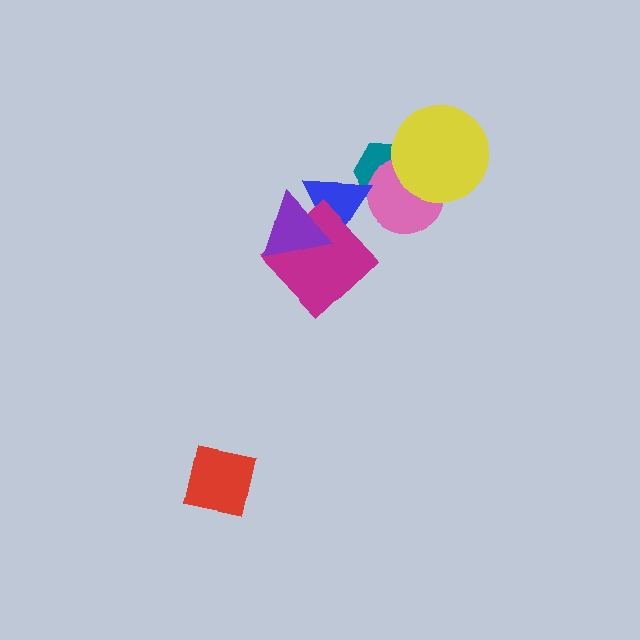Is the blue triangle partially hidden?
Yes, it is partially covered by another shape.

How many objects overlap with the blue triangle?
4 objects overlap with the blue triangle.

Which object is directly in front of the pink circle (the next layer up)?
The blue triangle is directly in front of the pink circle.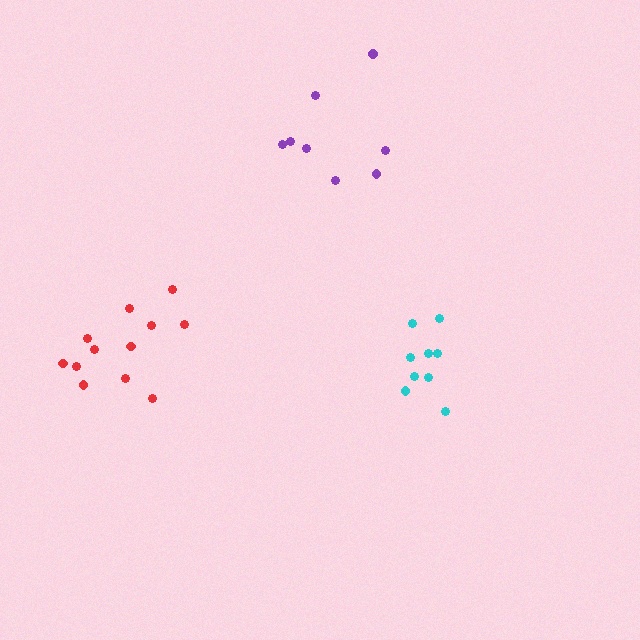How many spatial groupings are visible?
There are 3 spatial groupings.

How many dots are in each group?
Group 1: 9 dots, Group 2: 12 dots, Group 3: 8 dots (29 total).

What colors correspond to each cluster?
The clusters are colored: cyan, red, purple.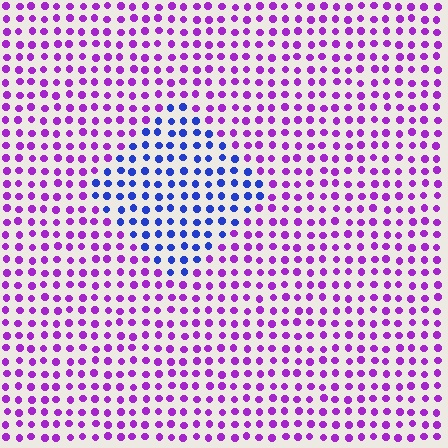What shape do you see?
I see a diamond.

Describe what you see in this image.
The image is filled with small purple elements in a uniform arrangement. A diamond-shaped region is visible where the elements are tinted to a slightly different hue, forming a subtle color boundary.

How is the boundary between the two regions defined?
The boundary is defined purely by a slight shift in hue (about 55 degrees). Spacing, size, and orientation are identical on both sides.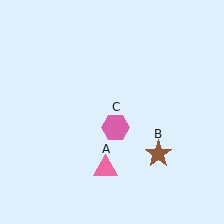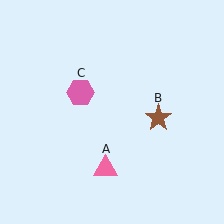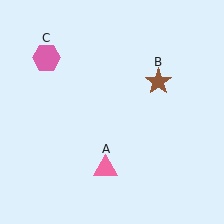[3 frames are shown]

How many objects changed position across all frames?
2 objects changed position: brown star (object B), pink hexagon (object C).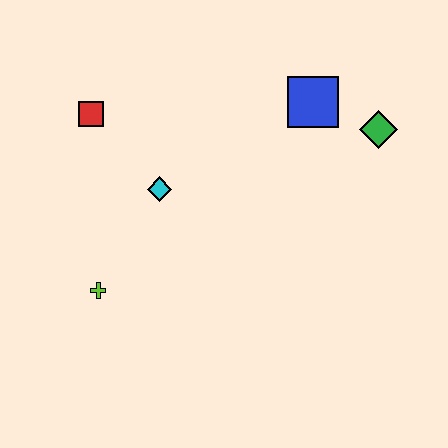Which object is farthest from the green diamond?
The lime cross is farthest from the green diamond.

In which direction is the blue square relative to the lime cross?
The blue square is to the right of the lime cross.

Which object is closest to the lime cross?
The cyan diamond is closest to the lime cross.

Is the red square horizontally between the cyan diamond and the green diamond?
No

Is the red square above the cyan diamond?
Yes